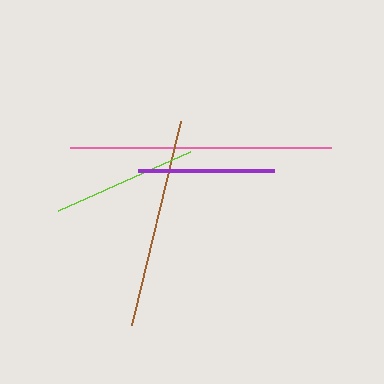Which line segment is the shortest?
The purple line is the shortest at approximately 135 pixels.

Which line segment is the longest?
The pink line is the longest at approximately 261 pixels.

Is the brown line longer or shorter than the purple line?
The brown line is longer than the purple line.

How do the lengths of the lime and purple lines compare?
The lime and purple lines are approximately the same length.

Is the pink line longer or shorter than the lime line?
The pink line is longer than the lime line.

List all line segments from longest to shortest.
From longest to shortest: pink, brown, lime, purple.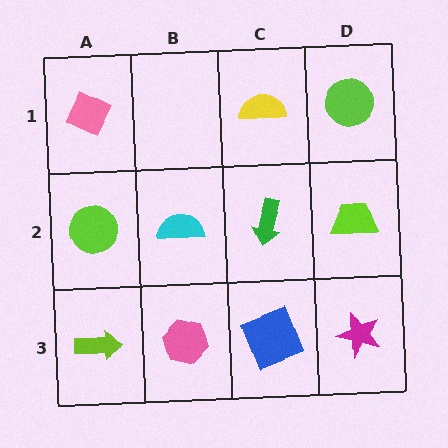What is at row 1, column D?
A lime circle.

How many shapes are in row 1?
3 shapes.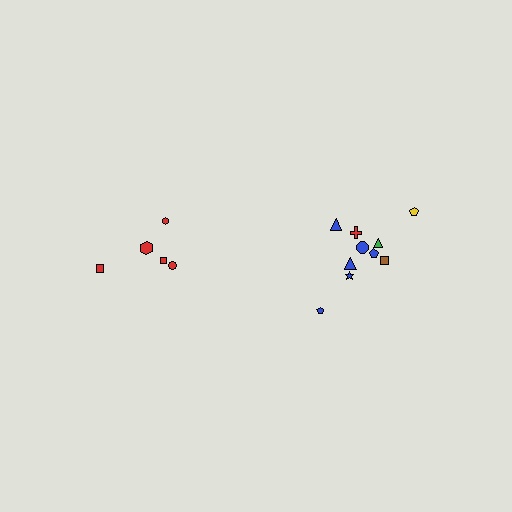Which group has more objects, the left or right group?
The right group.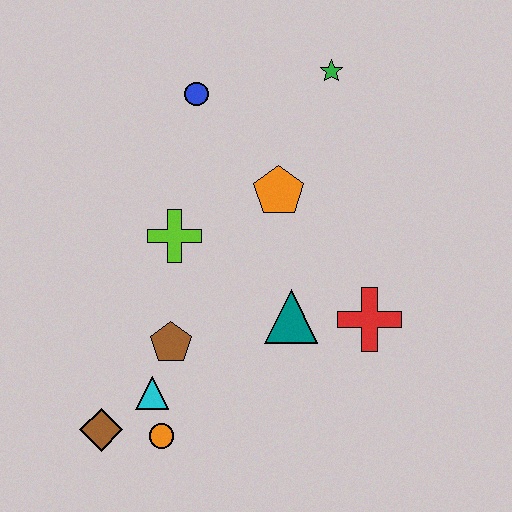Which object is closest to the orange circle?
The cyan triangle is closest to the orange circle.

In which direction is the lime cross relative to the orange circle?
The lime cross is above the orange circle.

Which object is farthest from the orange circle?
The green star is farthest from the orange circle.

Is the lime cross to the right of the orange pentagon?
No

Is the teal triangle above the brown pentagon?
Yes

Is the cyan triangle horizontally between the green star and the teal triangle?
No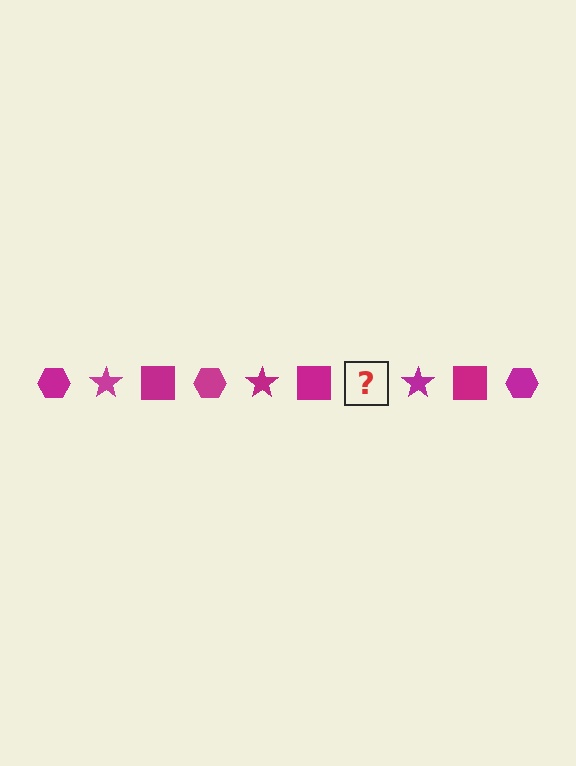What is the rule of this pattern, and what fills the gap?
The rule is that the pattern cycles through hexagon, star, square shapes in magenta. The gap should be filled with a magenta hexagon.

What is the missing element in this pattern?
The missing element is a magenta hexagon.